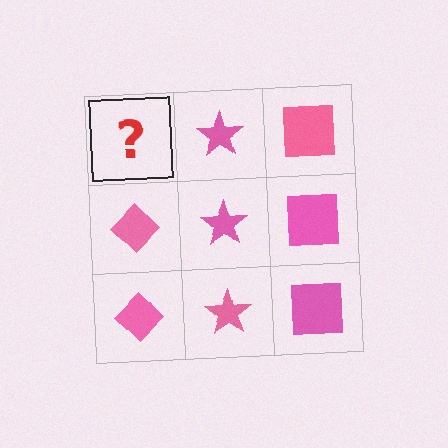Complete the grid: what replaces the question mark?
The question mark should be replaced with a pink diamond.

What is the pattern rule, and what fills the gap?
The rule is that each column has a consistent shape. The gap should be filled with a pink diamond.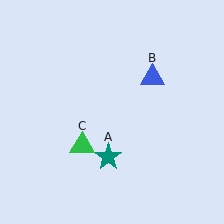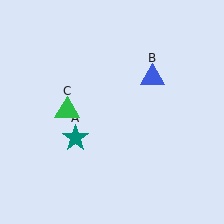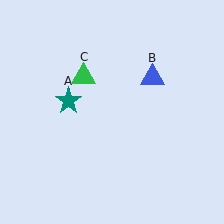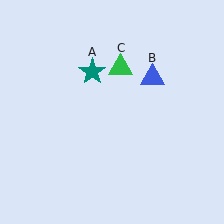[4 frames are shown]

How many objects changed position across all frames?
2 objects changed position: teal star (object A), green triangle (object C).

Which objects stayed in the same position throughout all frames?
Blue triangle (object B) remained stationary.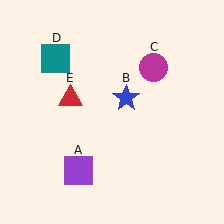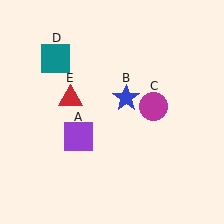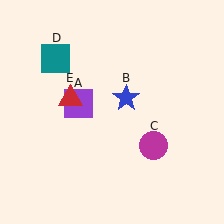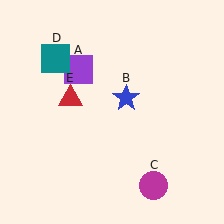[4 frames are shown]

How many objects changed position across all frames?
2 objects changed position: purple square (object A), magenta circle (object C).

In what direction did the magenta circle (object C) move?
The magenta circle (object C) moved down.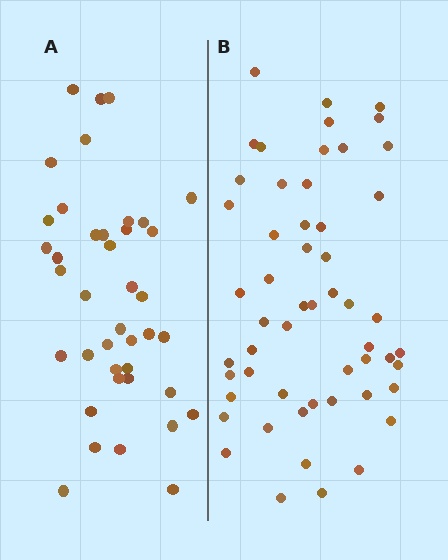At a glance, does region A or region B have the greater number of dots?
Region B (the right region) has more dots.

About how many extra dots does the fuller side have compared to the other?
Region B has approximately 15 more dots than region A.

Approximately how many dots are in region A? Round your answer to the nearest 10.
About 40 dots.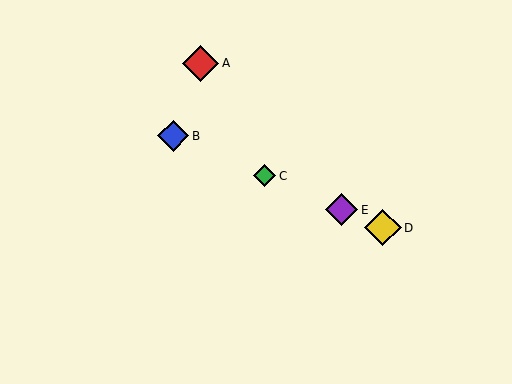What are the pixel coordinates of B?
Object B is at (173, 136).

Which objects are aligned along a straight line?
Objects B, C, D, E are aligned along a straight line.